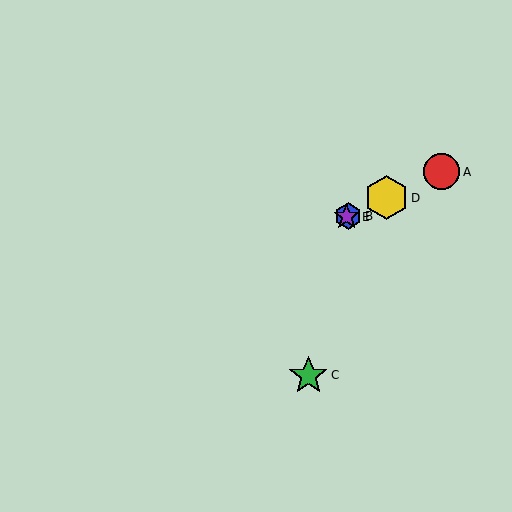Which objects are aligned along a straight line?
Objects A, B, D, E are aligned along a straight line.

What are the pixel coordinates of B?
Object B is at (348, 216).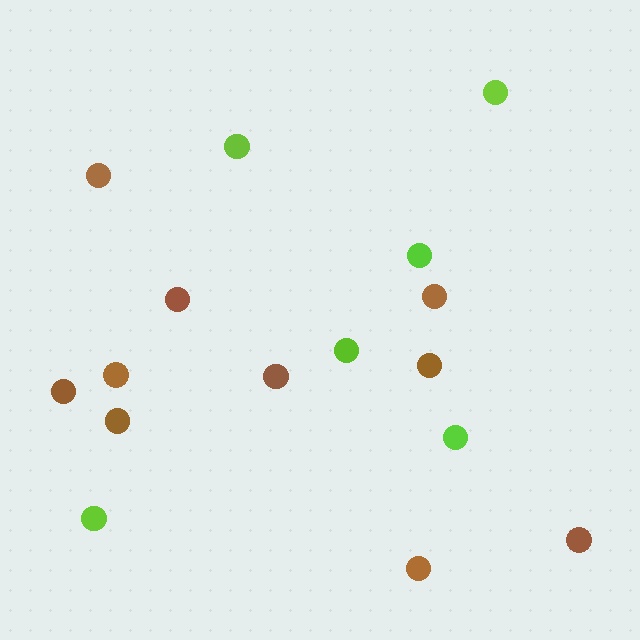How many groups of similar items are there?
There are 2 groups: one group of brown circles (10) and one group of lime circles (6).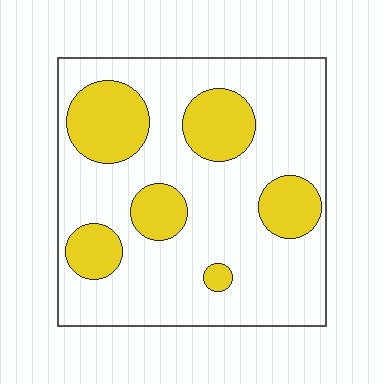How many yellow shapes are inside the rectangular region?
6.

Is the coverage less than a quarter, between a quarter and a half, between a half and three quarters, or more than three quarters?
Between a quarter and a half.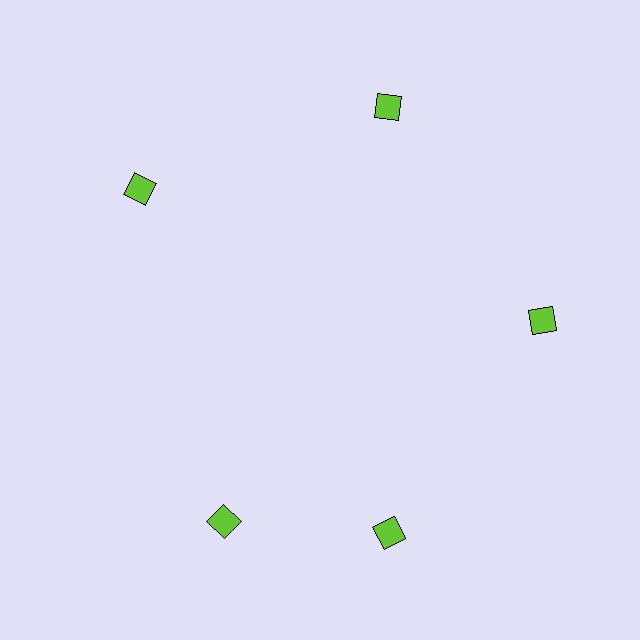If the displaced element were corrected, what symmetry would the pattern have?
It would have 5-fold rotational symmetry — the pattern would map onto itself every 72 degrees.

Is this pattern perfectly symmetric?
No. The 5 lime diamonds are arranged in a ring, but one element near the 8 o'clock position is rotated out of alignment along the ring, breaking the 5-fold rotational symmetry.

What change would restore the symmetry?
The symmetry would be restored by rotating it back into even spacing with its neighbors so that all 5 diamonds sit at equal angles and equal distance from the center.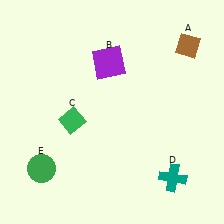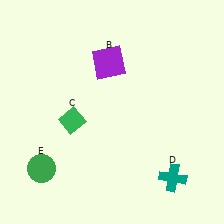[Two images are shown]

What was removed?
The brown diamond (A) was removed in Image 2.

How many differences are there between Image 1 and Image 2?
There is 1 difference between the two images.